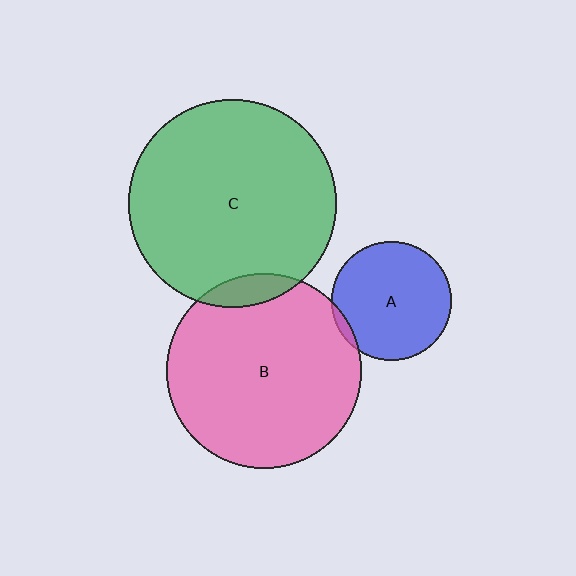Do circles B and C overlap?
Yes.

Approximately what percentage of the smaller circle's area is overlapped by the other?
Approximately 5%.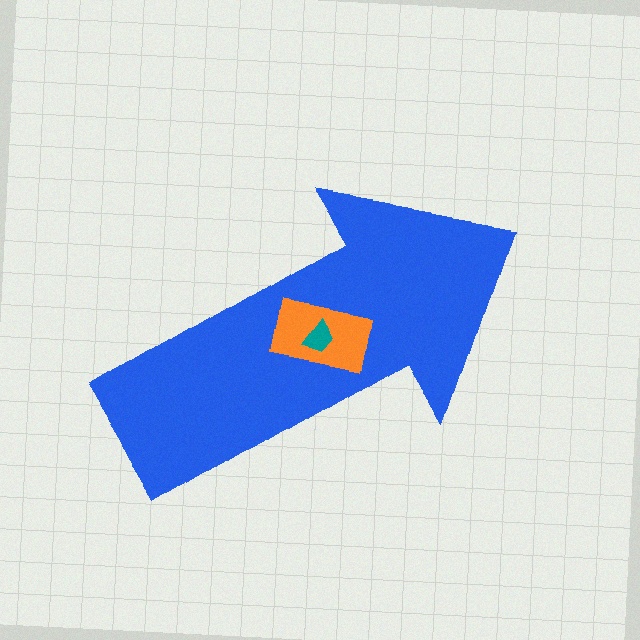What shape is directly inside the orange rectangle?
The teal trapezoid.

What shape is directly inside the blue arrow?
The orange rectangle.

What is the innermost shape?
The teal trapezoid.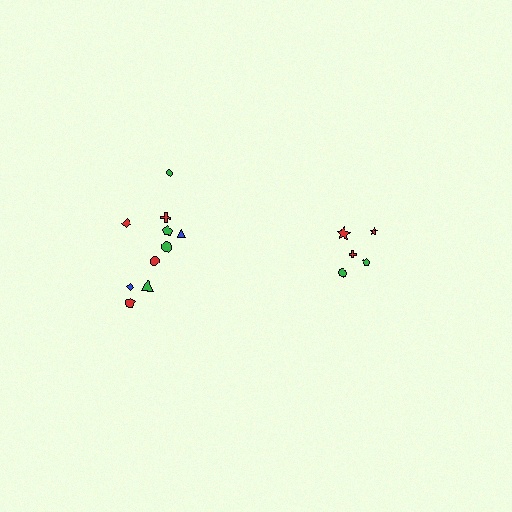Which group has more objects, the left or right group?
The left group.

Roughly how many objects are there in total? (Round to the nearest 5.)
Roughly 15 objects in total.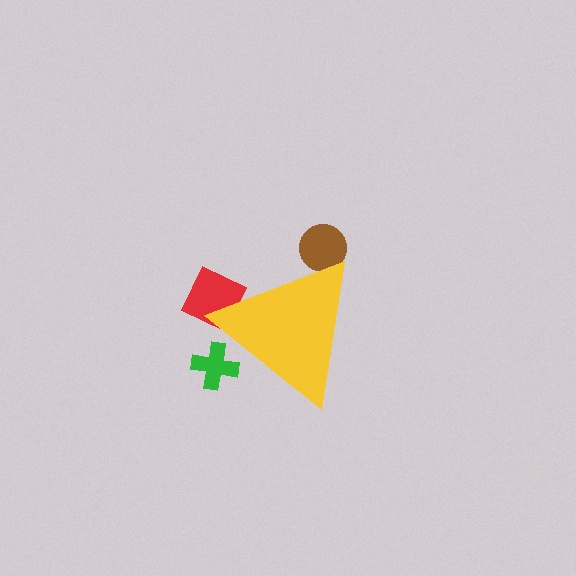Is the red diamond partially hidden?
Yes, the red diamond is partially hidden behind the yellow triangle.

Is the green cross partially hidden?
Yes, the green cross is partially hidden behind the yellow triangle.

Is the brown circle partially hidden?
Yes, the brown circle is partially hidden behind the yellow triangle.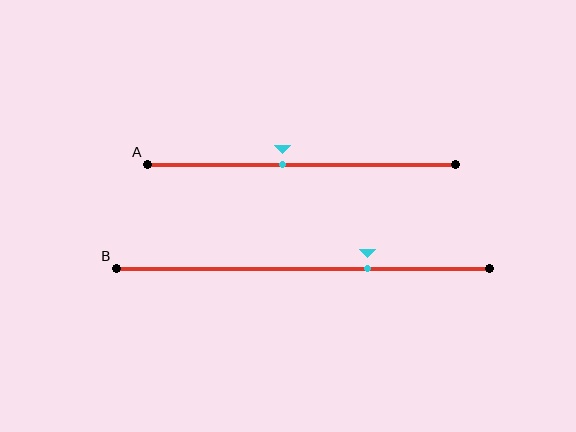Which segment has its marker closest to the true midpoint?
Segment A has its marker closest to the true midpoint.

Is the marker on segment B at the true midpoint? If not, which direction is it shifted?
No, the marker on segment B is shifted to the right by about 17% of the segment length.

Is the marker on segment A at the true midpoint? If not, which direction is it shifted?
No, the marker on segment A is shifted to the left by about 6% of the segment length.